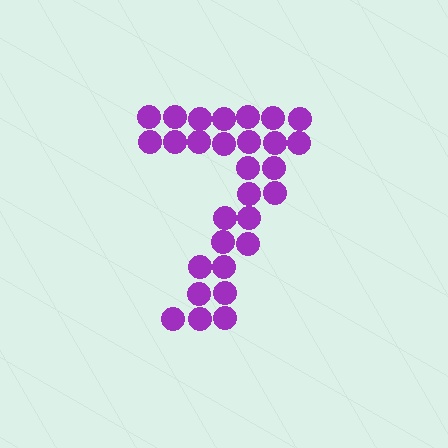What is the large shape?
The large shape is the digit 7.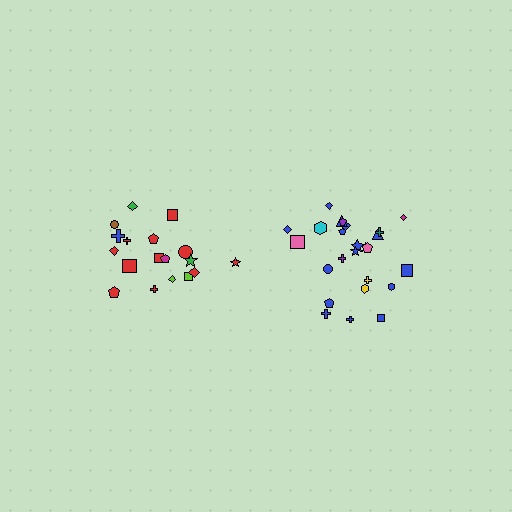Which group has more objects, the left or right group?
The right group.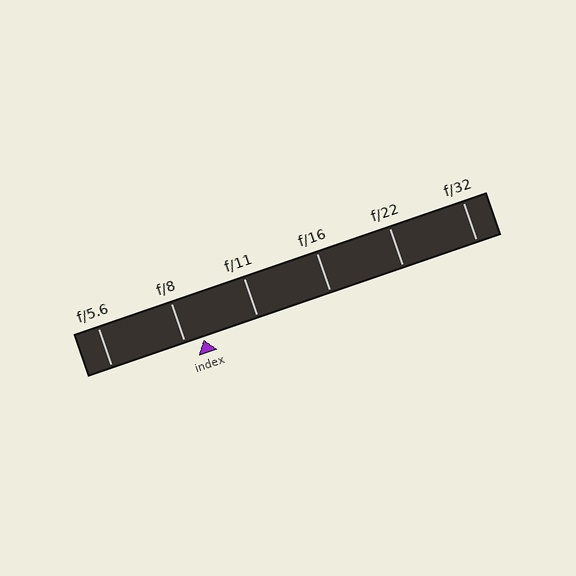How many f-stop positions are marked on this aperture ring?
There are 6 f-stop positions marked.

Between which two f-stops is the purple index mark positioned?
The index mark is between f/8 and f/11.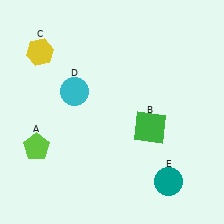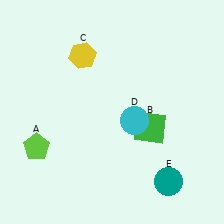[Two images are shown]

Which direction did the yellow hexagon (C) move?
The yellow hexagon (C) moved right.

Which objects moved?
The objects that moved are: the yellow hexagon (C), the cyan circle (D).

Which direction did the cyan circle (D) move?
The cyan circle (D) moved right.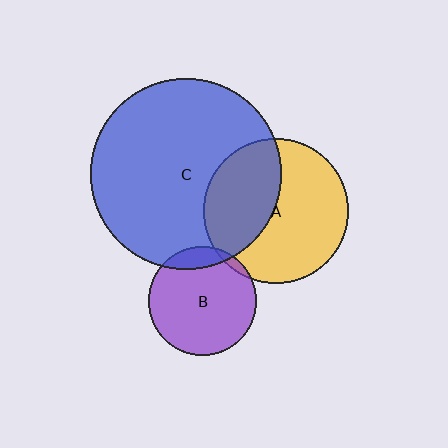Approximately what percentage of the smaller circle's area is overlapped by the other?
Approximately 5%.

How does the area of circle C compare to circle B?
Approximately 3.1 times.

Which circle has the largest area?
Circle C (blue).